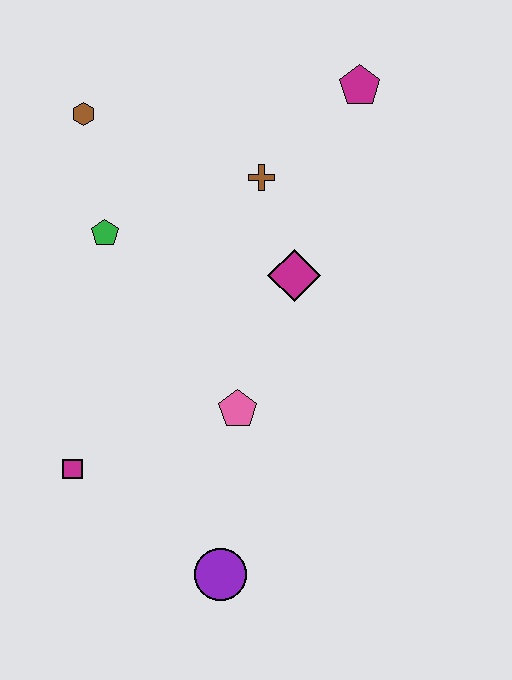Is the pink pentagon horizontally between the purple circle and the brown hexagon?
No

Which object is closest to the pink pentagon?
The magenta diamond is closest to the pink pentagon.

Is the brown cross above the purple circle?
Yes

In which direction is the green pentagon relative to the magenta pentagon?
The green pentagon is to the left of the magenta pentagon.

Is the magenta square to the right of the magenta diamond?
No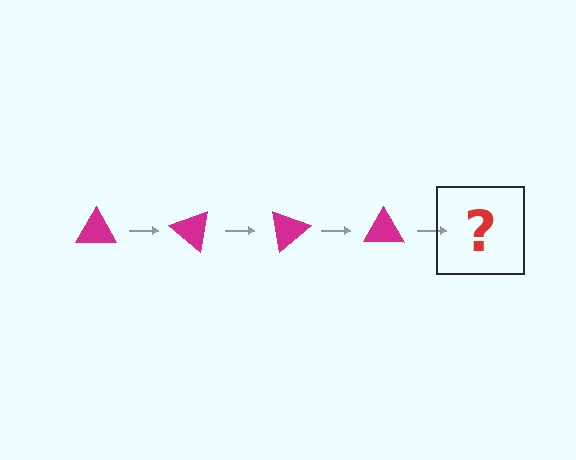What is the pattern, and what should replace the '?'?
The pattern is that the triangle rotates 40 degrees each step. The '?' should be a magenta triangle rotated 160 degrees.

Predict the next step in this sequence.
The next step is a magenta triangle rotated 160 degrees.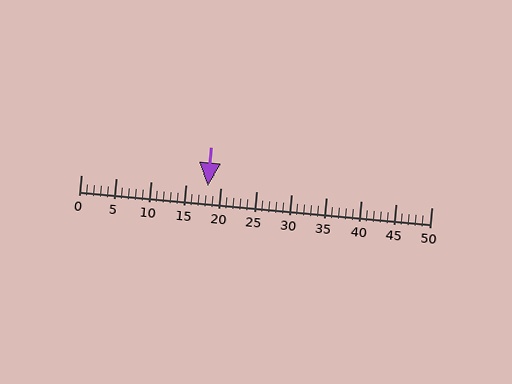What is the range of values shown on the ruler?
The ruler shows values from 0 to 50.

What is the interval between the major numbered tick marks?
The major tick marks are spaced 5 units apart.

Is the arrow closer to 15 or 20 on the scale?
The arrow is closer to 20.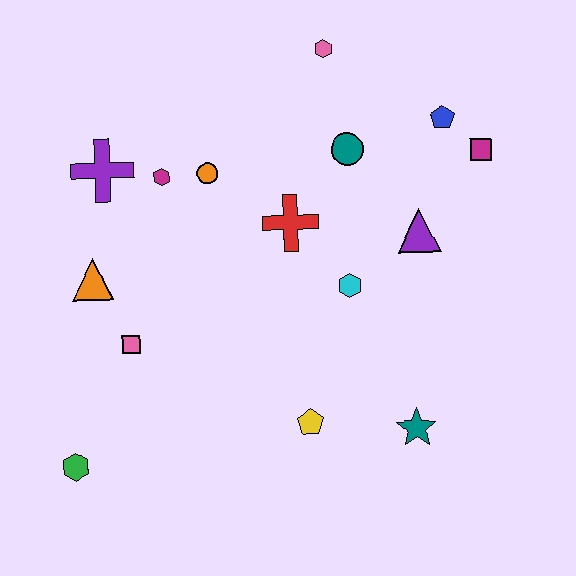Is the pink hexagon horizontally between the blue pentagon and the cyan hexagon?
No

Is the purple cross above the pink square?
Yes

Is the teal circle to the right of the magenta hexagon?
Yes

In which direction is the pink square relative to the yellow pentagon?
The pink square is to the left of the yellow pentagon.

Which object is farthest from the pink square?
The magenta square is farthest from the pink square.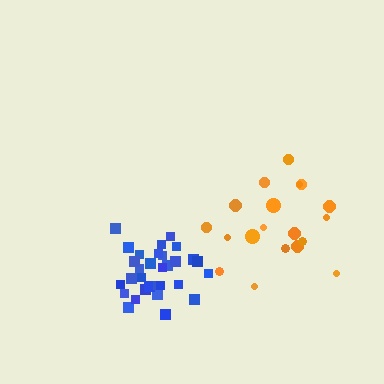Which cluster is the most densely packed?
Blue.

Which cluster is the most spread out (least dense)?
Orange.